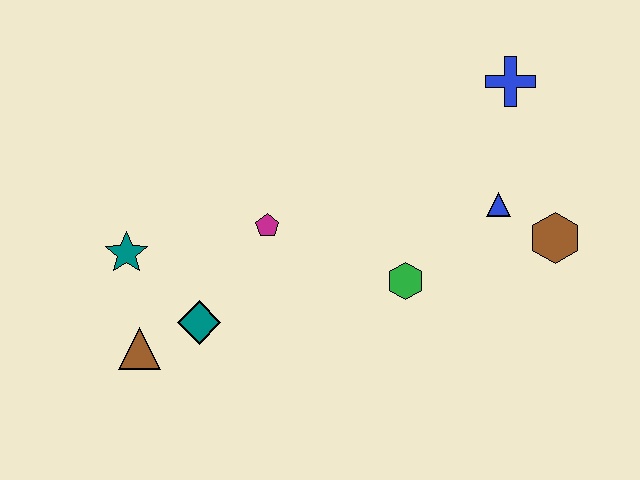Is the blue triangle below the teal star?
No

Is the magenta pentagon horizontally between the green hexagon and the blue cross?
No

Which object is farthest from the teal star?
The brown hexagon is farthest from the teal star.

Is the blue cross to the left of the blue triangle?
No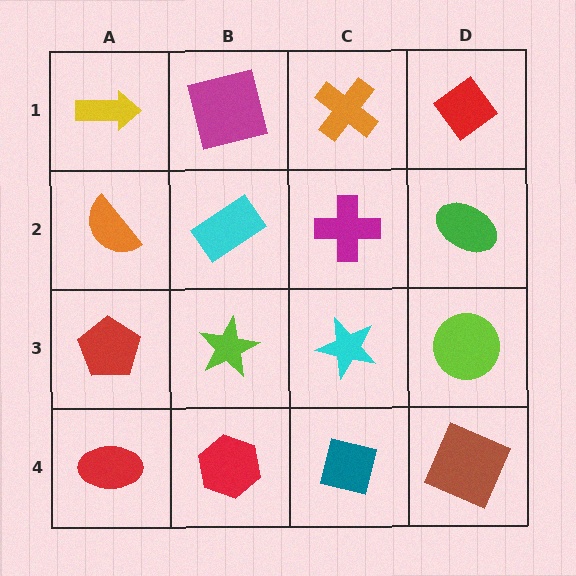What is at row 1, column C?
An orange cross.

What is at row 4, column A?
A red ellipse.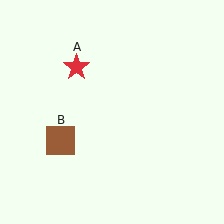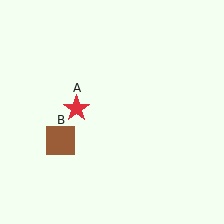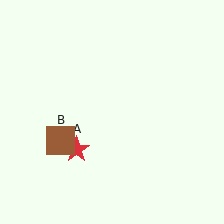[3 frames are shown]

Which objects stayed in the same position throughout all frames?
Brown square (object B) remained stationary.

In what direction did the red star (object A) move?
The red star (object A) moved down.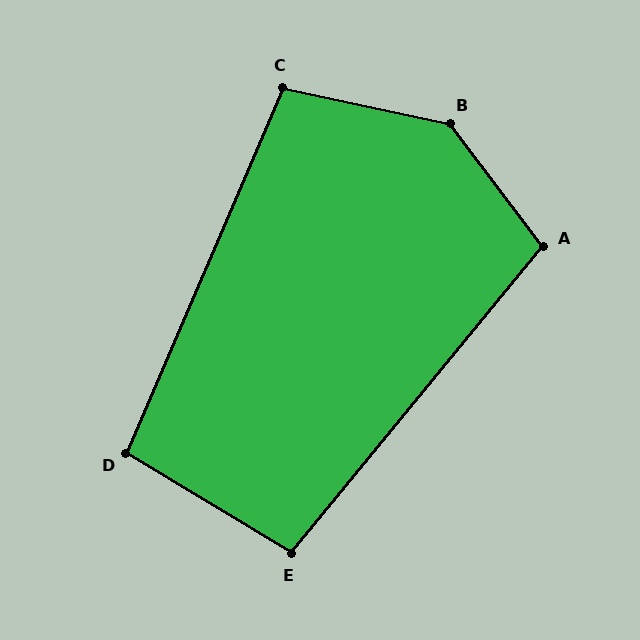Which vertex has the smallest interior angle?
D, at approximately 98 degrees.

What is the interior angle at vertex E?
Approximately 98 degrees (obtuse).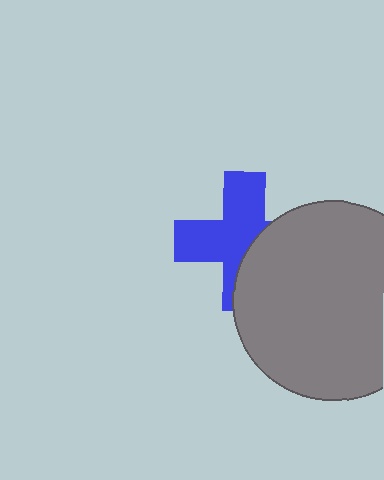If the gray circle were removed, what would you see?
You would see the complete blue cross.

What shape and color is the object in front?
The object in front is a gray circle.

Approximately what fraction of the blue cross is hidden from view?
Roughly 40% of the blue cross is hidden behind the gray circle.